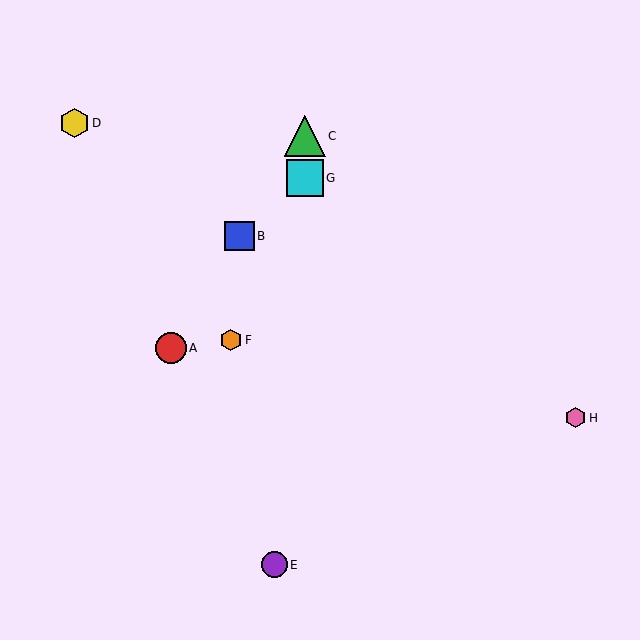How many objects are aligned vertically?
2 objects (C, G) are aligned vertically.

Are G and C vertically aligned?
Yes, both are at x≈305.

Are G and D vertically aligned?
No, G is at x≈305 and D is at x≈74.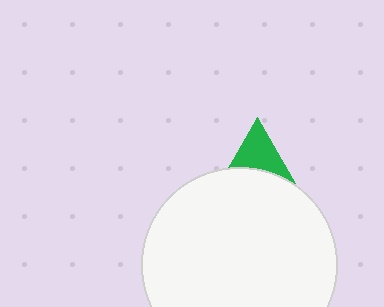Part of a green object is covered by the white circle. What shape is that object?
It is a triangle.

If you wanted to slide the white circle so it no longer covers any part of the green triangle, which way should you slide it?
Slide it down — that is the most direct way to separate the two shapes.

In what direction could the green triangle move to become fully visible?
The green triangle could move up. That would shift it out from behind the white circle entirely.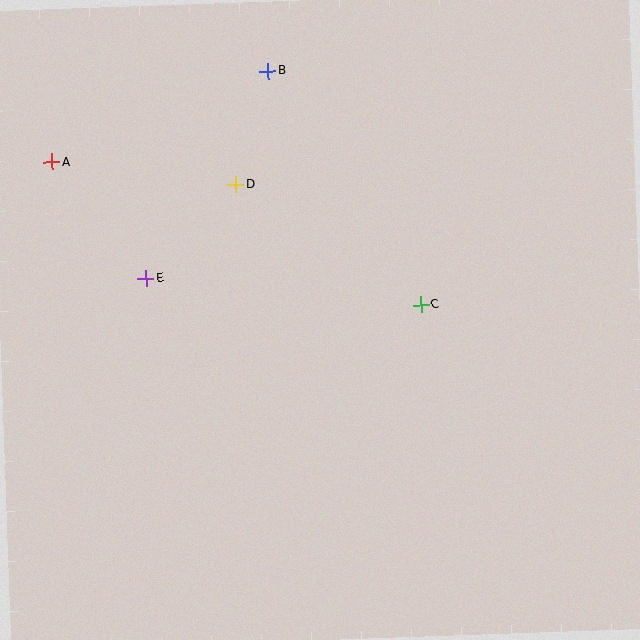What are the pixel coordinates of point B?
Point B is at (268, 71).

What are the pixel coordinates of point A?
Point A is at (52, 162).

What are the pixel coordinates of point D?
Point D is at (236, 184).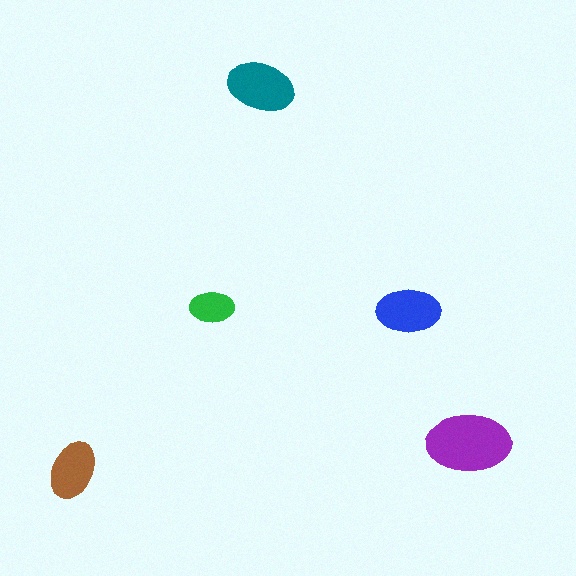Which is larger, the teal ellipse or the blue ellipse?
The teal one.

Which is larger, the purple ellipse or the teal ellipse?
The purple one.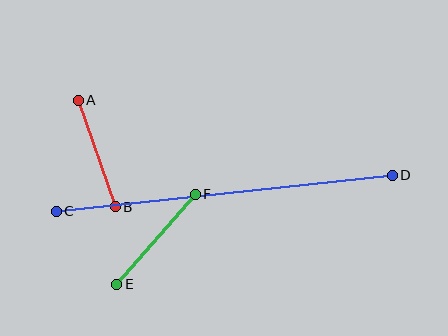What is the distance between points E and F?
The distance is approximately 119 pixels.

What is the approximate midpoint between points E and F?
The midpoint is at approximately (156, 239) pixels.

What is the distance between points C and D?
The distance is approximately 338 pixels.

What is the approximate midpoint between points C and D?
The midpoint is at approximately (224, 193) pixels.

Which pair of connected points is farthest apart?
Points C and D are farthest apart.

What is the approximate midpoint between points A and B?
The midpoint is at approximately (97, 154) pixels.